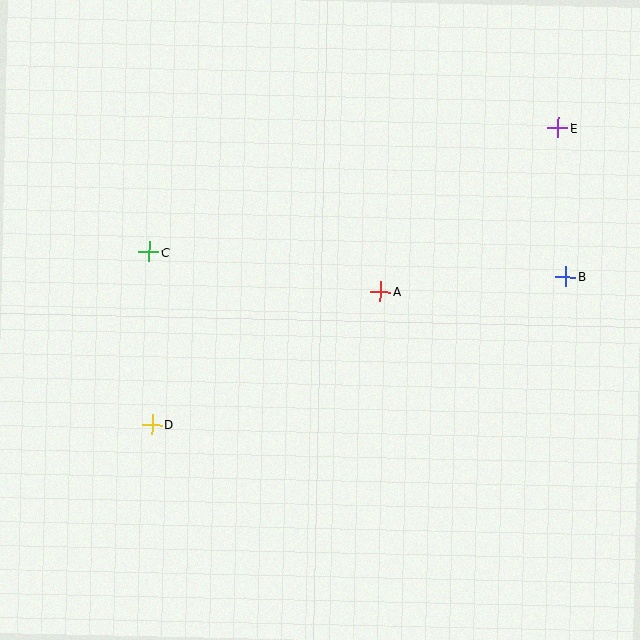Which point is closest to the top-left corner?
Point C is closest to the top-left corner.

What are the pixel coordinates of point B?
Point B is at (566, 277).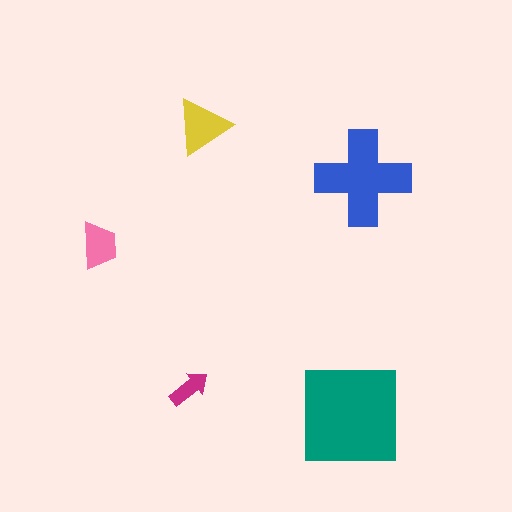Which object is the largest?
The teal square.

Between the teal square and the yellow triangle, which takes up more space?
The teal square.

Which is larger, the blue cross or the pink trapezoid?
The blue cross.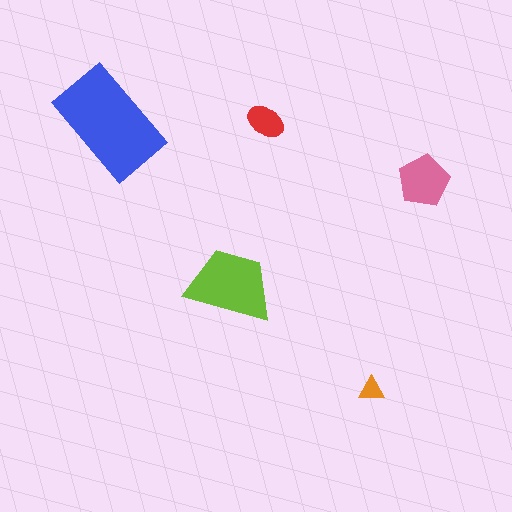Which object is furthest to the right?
The pink pentagon is rightmost.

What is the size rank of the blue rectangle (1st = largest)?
1st.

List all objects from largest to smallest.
The blue rectangle, the lime trapezoid, the pink pentagon, the red ellipse, the orange triangle.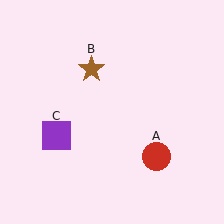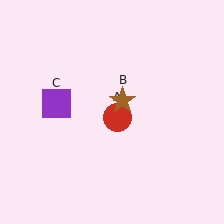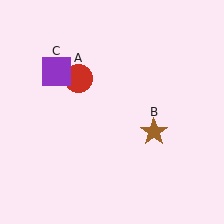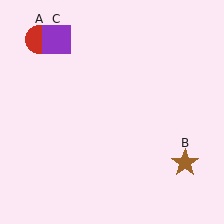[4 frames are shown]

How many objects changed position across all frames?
3 objects changed position: red circle (object A), brown star (object B), purple square (object C).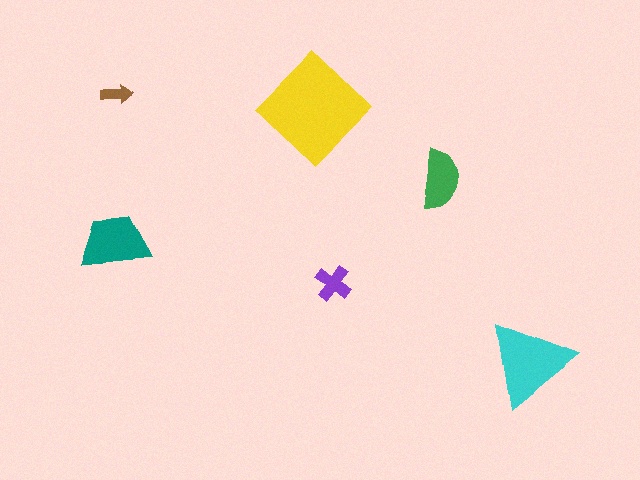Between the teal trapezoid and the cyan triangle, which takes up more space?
The cyan triangle.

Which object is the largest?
The yellow diamond.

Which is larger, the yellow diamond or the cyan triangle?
The yellow diamond.